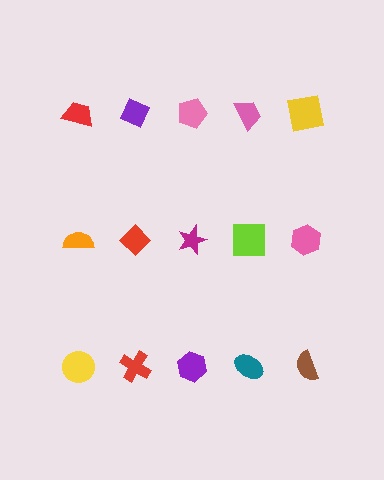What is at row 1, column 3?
A pink pentagon.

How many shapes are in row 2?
5 shapes.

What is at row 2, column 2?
A red diamond.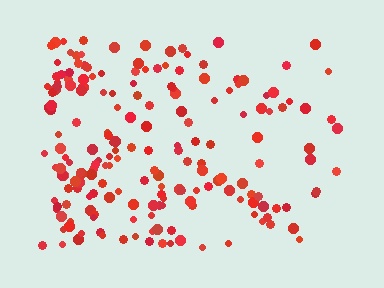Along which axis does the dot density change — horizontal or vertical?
Horizontal.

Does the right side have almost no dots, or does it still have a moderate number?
Still a moderate number, just noticeably fewer than the left.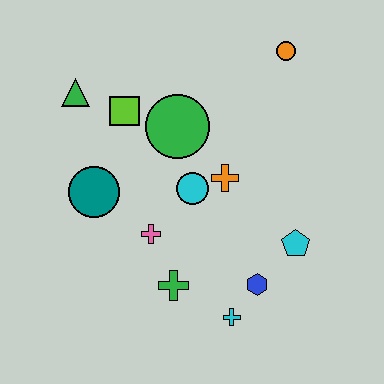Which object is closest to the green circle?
The lime square is closest to the green circle.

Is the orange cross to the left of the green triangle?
No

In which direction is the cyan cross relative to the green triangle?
The cyan cross is below the green triangle.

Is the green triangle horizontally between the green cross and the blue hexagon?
No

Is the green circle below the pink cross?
No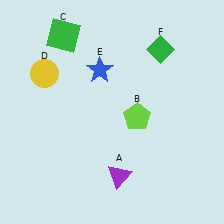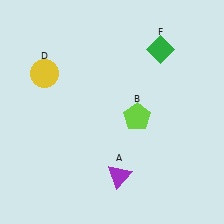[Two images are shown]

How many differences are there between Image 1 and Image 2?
There are 2 differences between the two images.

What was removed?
The green square (C), the blue star (E) were removed in Image 2.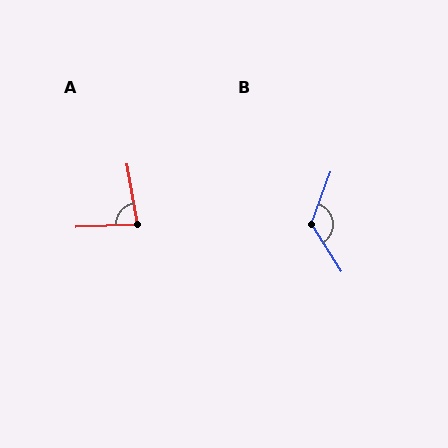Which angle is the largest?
B, at approximately 127 degrees.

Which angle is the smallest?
A, at approximately 82 degrees.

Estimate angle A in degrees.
Approximately 82 degrees.